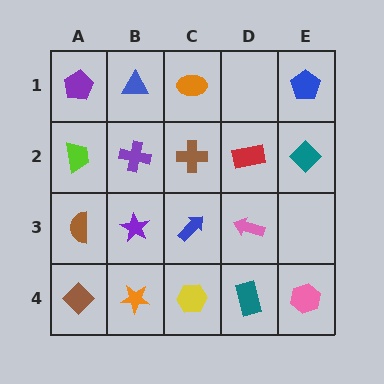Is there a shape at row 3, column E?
No, that cell is empty.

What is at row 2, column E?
A teal diamond.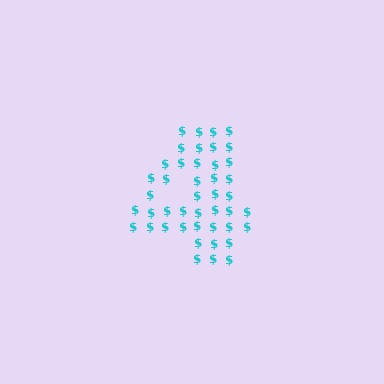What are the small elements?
The small elements are dollar signs.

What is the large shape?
The large shape is the digit 4.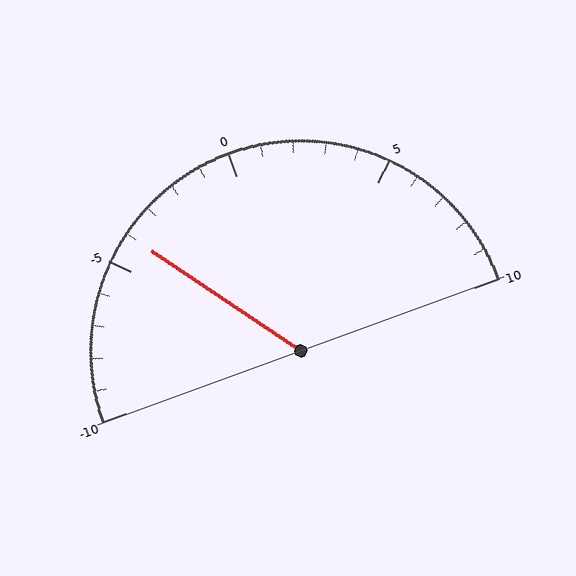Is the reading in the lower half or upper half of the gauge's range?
The reading is in the lower half of the range (-10 to 10).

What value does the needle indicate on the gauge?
The needle indicates approximately -4.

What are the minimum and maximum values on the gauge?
The gauge ranges from -10 to 10.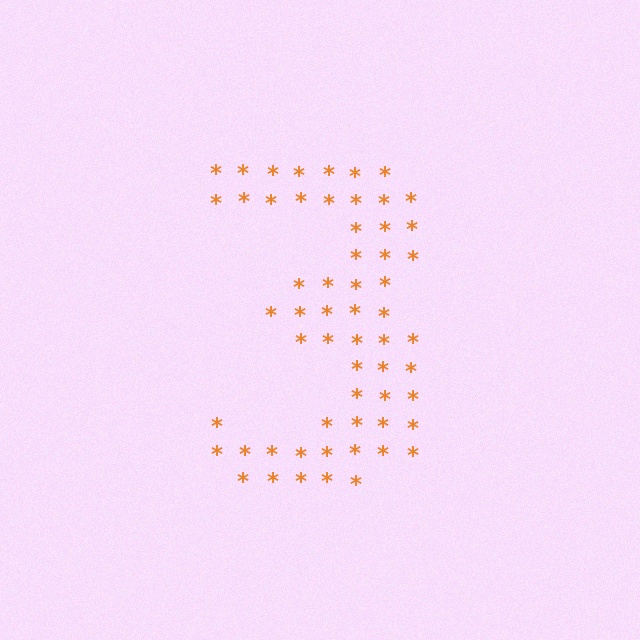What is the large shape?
The large shape is the digit 3.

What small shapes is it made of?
It is made of small asterisks.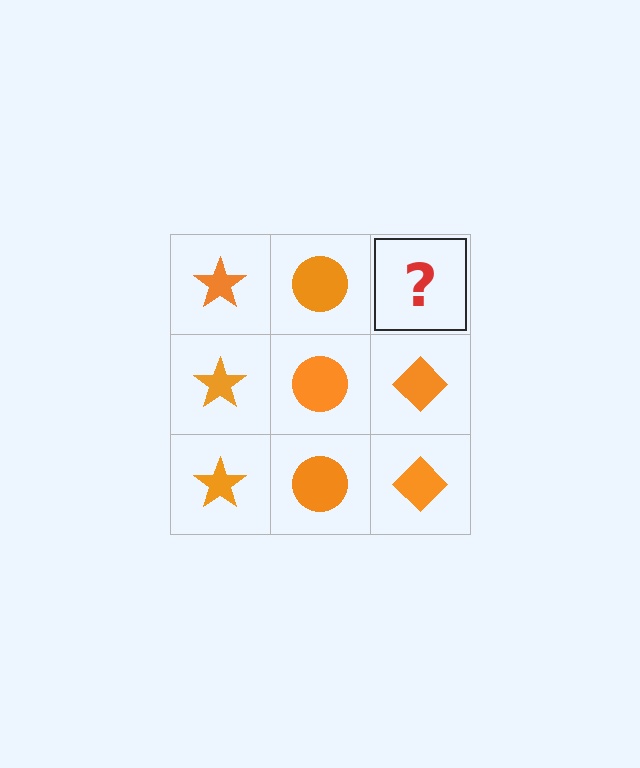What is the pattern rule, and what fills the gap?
The rule is that each column has a consistent shape. The gap should be filled with an orange diamond.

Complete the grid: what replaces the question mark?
The question mark should be replaced with an orange diamond.